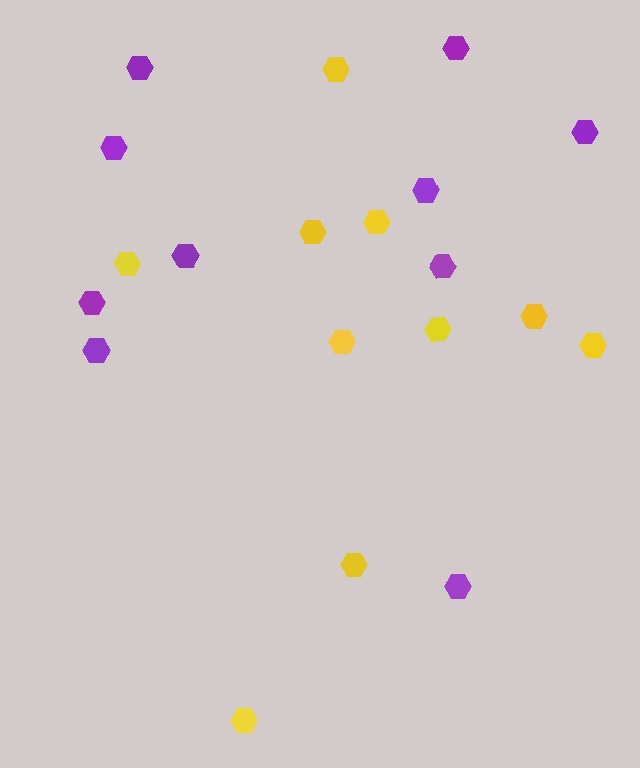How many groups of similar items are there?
There are 2 groups: one group of yellow hexagons (10) and one group of purple hexagons (10).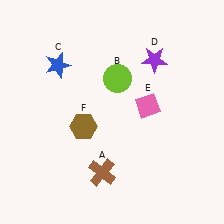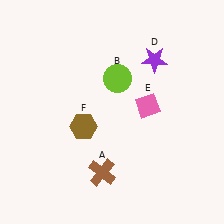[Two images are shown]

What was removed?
The blue star (C) was removed in Image 2.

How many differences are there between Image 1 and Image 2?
There is 1 difference between the two images.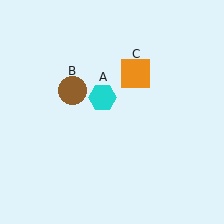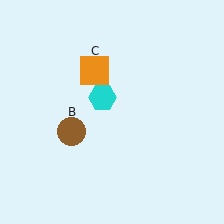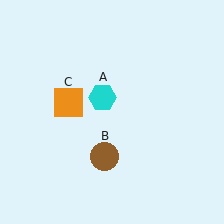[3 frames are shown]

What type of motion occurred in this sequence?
The brown circle (object B), orange square (object C) rotated counterclockwise around the center of the scene.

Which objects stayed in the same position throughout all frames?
Cyan hexagon (object A) remained stationary.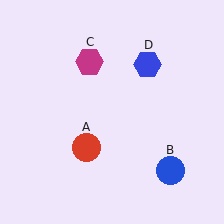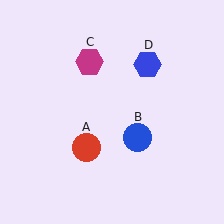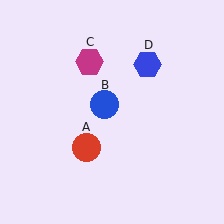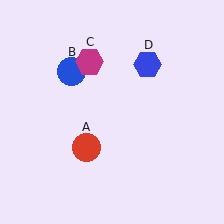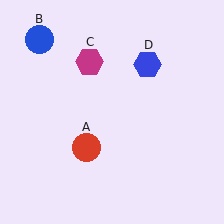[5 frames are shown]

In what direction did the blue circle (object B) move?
The blue circle (object B) moved up and to the left.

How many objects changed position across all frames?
1 object changed position: blue circle (object B).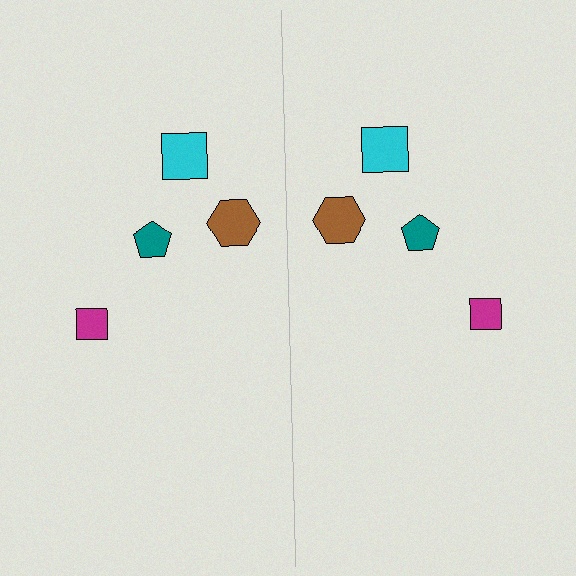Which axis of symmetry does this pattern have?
The pattern has a vertical axis of symmetry running through the center of the image.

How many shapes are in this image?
There are 8 shapes in this image.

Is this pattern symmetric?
Yes, this pattern has bilateral (reflection) symmetry.